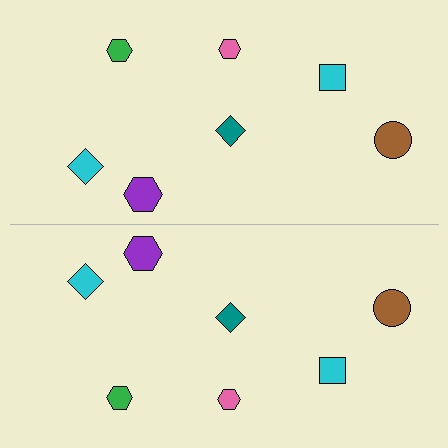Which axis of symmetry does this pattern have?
The pattern has a horizontal axis of symmetry running through the center of the image.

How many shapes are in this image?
There are 14 shapes in this image.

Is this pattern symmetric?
Yes, this pattern has bilateral (reflection) symmetry.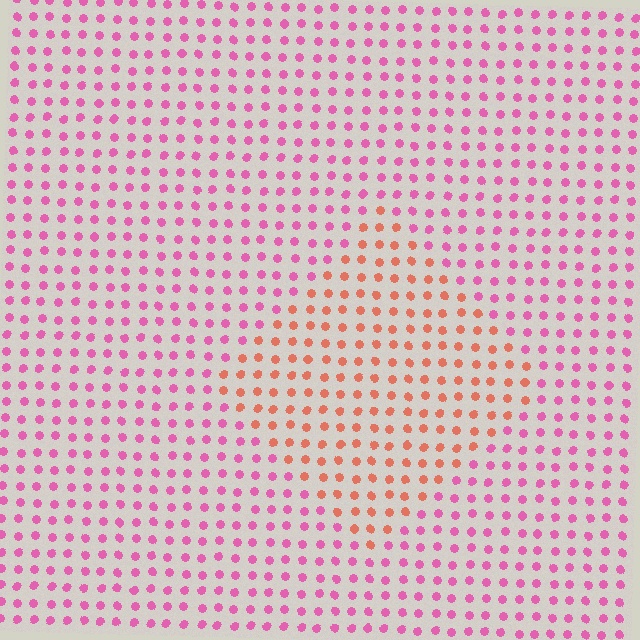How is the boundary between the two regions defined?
The boundary is defined purely by a slight shift in hue (about 45 degrees). Spacing, size, and orientation are identical on both sides.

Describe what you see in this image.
The image is filled with small pink elements in a uniform arrangement. A diamond-shaped region is visible where the elements are tinted to a slightly different hue, forming a subtle color boundary.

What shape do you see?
I see a diamond.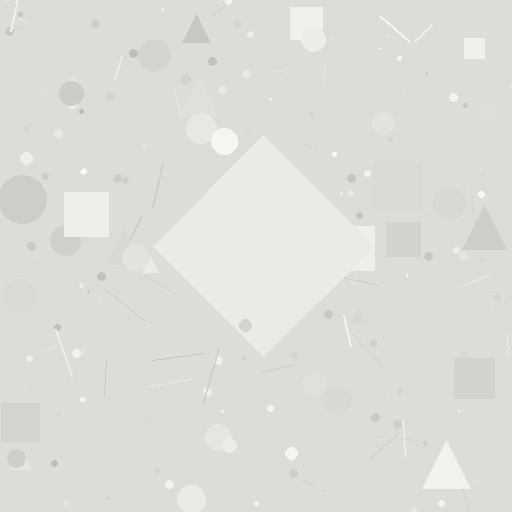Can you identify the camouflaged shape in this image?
The camouflaged shape is a diamond.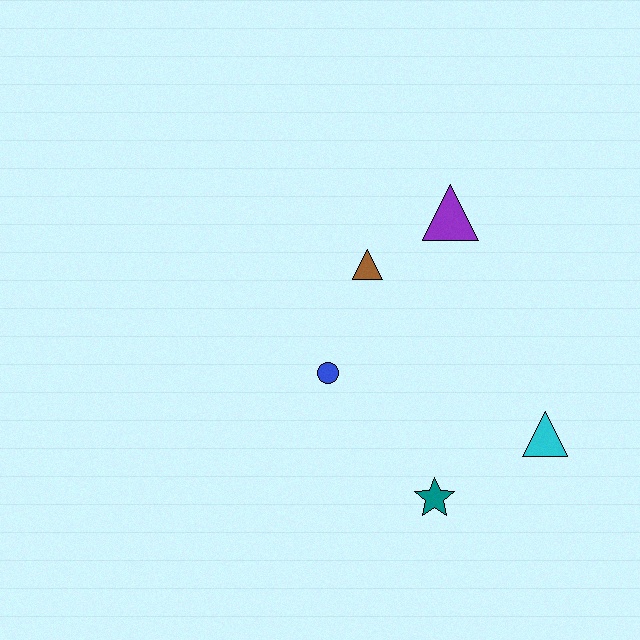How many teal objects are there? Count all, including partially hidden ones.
There is 1 teal object.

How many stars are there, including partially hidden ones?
There is 1 star.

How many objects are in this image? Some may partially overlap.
There are 5 objects.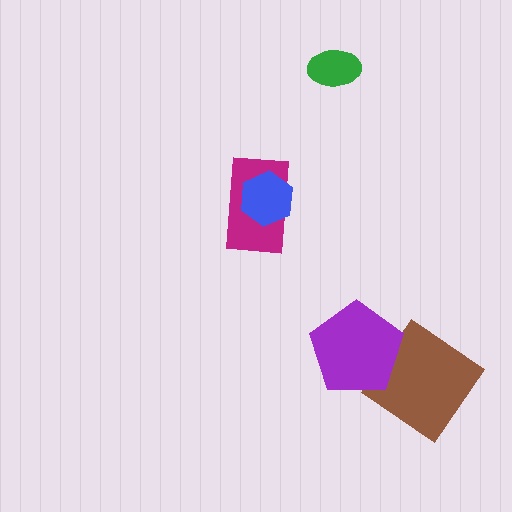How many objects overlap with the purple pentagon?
1 object overlaps with the purple pentagon.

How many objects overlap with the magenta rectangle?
1 object overlaps with the magenta rectangle.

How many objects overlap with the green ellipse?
0 objects overlap with the green ellipse.